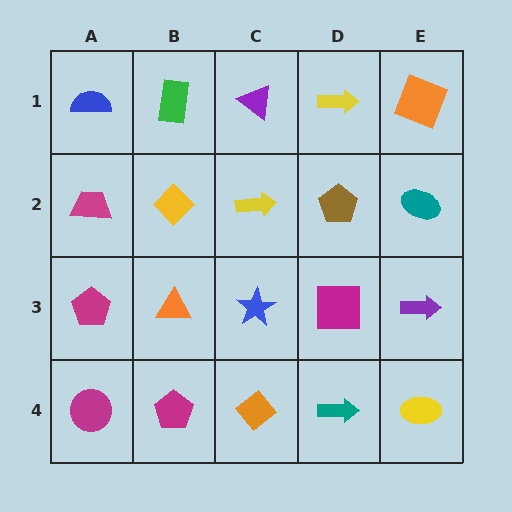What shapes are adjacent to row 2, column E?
An orange square (row 1, column E), a purple arrow (row 3, column E), a brown pentagon (row 2, column D).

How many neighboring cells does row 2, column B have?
4.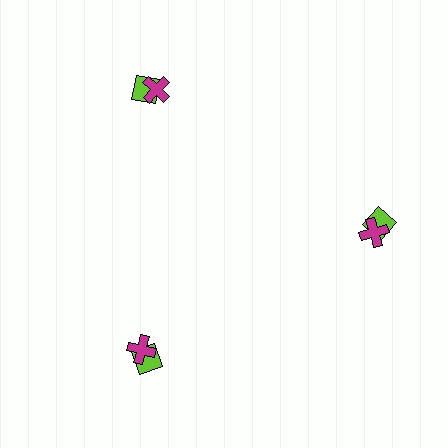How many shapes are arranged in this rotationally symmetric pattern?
There are 6 shapes, arranged in 3 groups of 2.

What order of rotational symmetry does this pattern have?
This pattern has 3-fold rotational symmetry.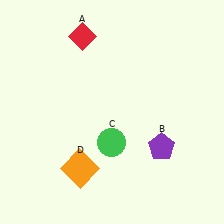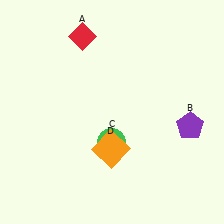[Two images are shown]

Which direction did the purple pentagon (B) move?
The purple pentagon (B) moved right.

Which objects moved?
The objects that moved are: the purple pentagon (B), the orange square (D).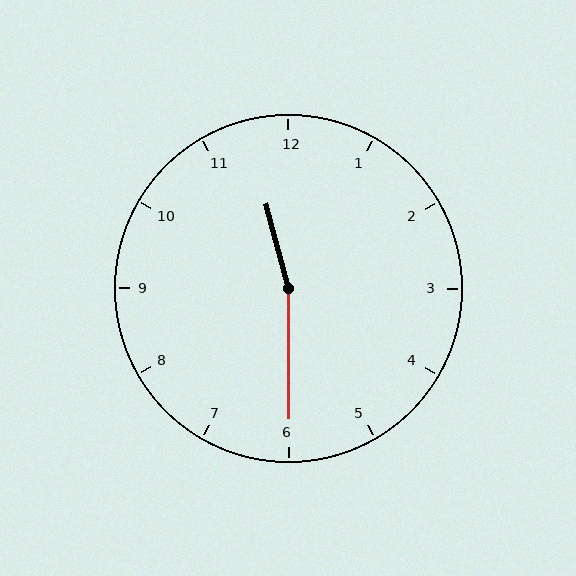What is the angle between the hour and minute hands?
Approximately 165 degrees.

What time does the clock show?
11:30.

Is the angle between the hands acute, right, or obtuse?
It is obtuse.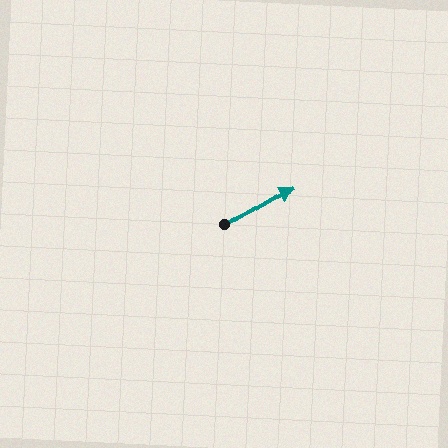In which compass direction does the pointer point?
Northeast.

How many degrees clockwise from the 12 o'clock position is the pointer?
Approximately 60 degrees.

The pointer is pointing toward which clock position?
Roughly 2 o'clock.